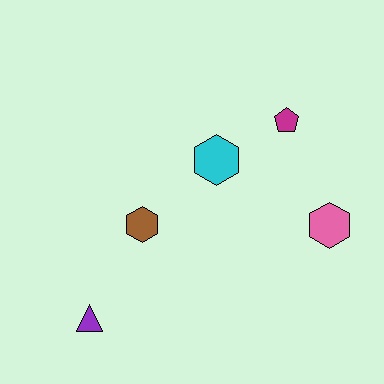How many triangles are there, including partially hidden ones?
There is 1 triangle.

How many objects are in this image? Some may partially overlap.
There are 5 objects.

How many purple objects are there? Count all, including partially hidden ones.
There is 1 purple object.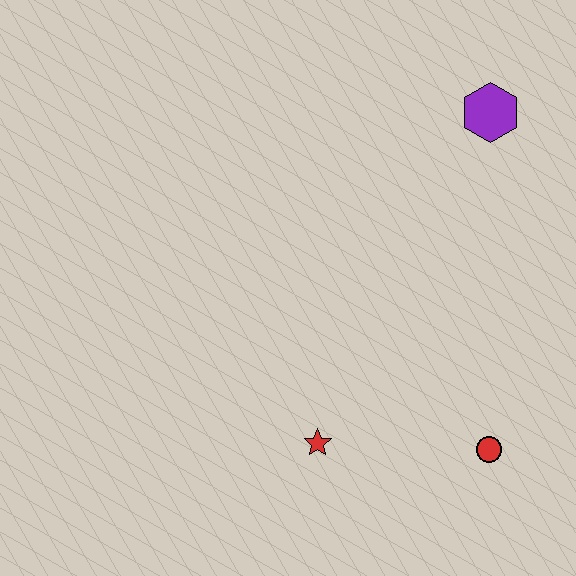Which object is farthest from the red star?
The purple hexagon is farthest from the red star.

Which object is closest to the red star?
The red circle is closest to the red star.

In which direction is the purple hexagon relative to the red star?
The purple hexagon is above the red star.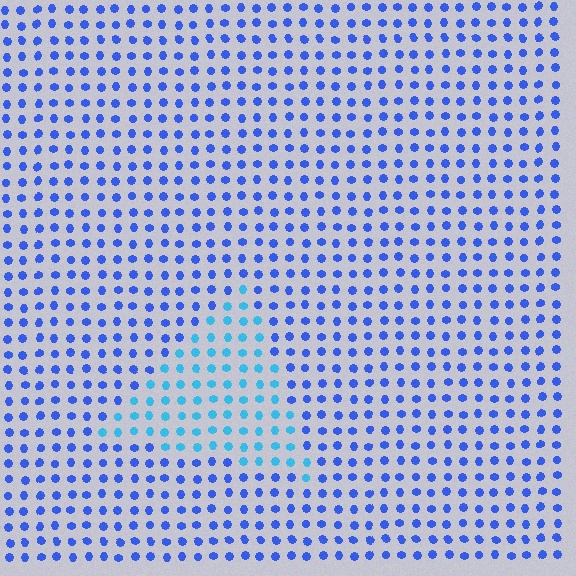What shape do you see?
I see a triangle.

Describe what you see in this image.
The image is filled with small blue elements in a uniform arrangement. A triangle-shaped region is visible where the elements are tinted to a slightly different hue, forming a subtle color boundary.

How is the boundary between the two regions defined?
The boundary is defined purely by a slight shift in hue (about 33 degrees). Spacing, size, and orientation are identical on both sides.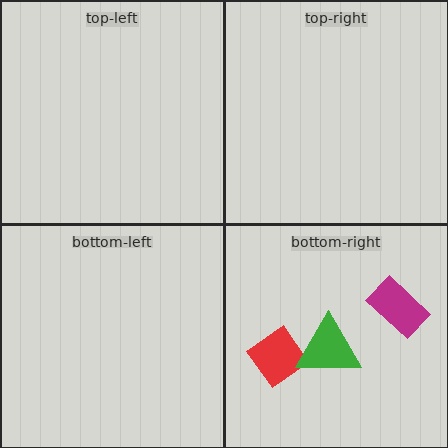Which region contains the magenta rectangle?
The bottom-right region.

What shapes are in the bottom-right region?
The magenta rectangle, the red diamond, the green triangle.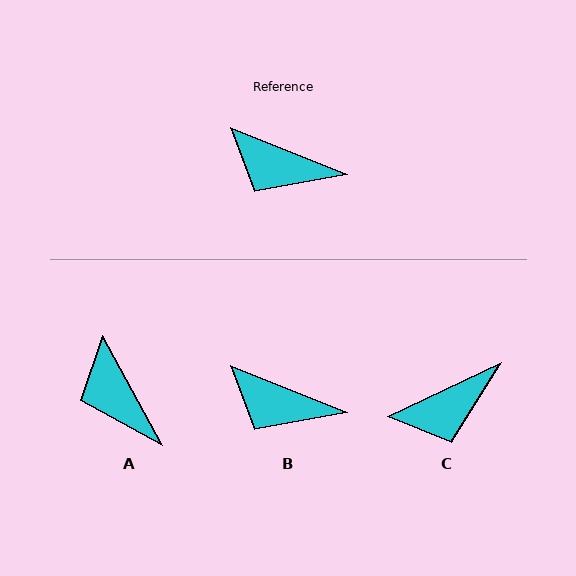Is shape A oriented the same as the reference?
No, it is off by about 39 degrees.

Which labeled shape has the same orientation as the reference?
B.